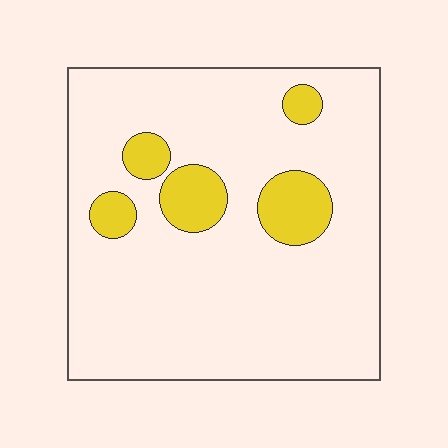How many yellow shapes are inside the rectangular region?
5.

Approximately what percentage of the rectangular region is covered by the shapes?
Approximately 15%.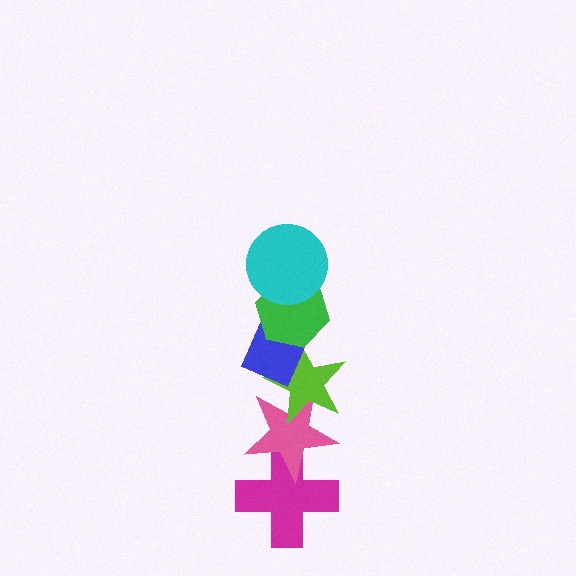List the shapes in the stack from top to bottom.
From top to bottom: the cyan circle, the green hexagon, the blue rectangle, the lime star, the pink star, the magenta cross.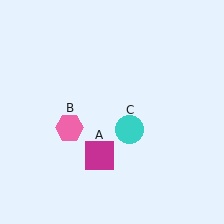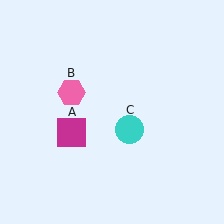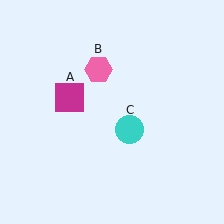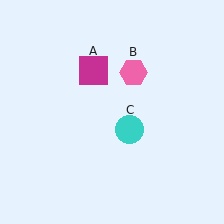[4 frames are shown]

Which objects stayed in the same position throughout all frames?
Cyan circle (object C) remained stationary.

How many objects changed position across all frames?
2 objects changed position: magenta square (object A), pink hexagon (object B).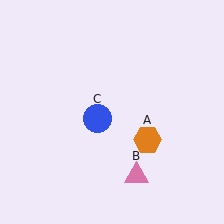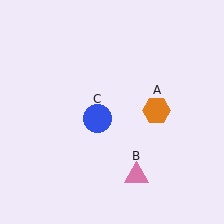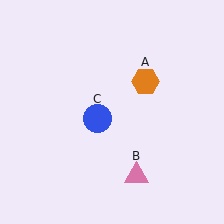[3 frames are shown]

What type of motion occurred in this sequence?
The orange hexagon (object A) rotated counterclockwise around the center of the scene.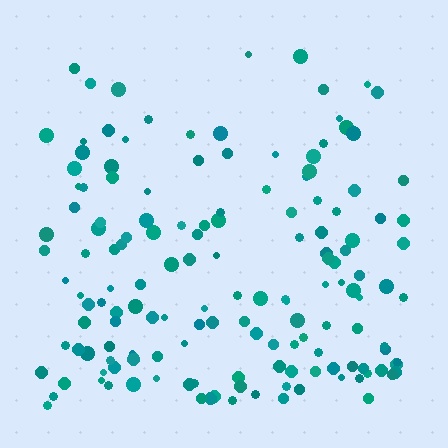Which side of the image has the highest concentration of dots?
The bottom.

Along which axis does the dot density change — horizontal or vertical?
Vertical.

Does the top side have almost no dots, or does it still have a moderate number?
Still a moderate number, just noticeably fewer than the bottom.